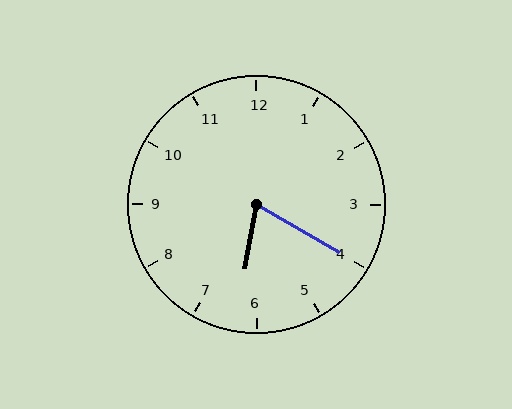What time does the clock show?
6:20.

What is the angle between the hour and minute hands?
Approximately 70 degrees.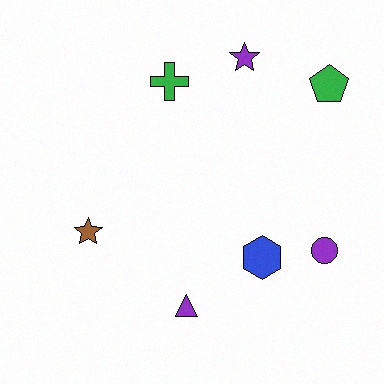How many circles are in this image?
There is 1 circle.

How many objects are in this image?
There are 7 objects.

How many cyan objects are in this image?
There are no cyan objects.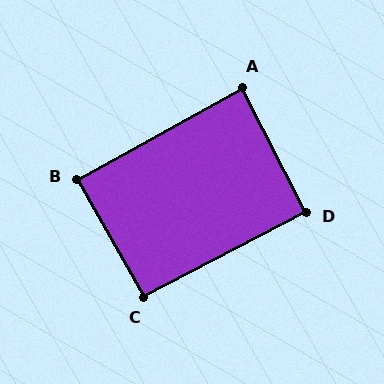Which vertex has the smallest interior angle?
A, at approximately 88 degrees.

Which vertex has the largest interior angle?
C, at approximately 92 degrees.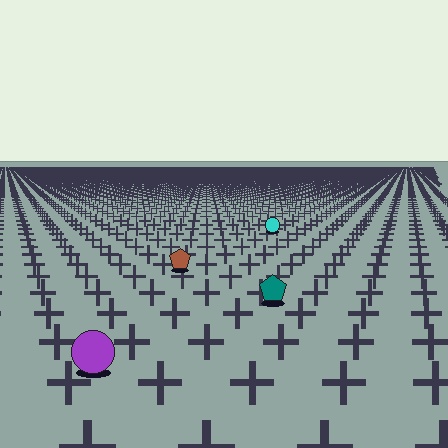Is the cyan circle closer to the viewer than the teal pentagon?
No. The teal pentagon is closer — you can tell from the texture gradient: the ground texture is coarser near it.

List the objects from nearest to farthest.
From nearest to farthest: the purple circle, the teal pentagon, the brown pentagon, the cyan circle.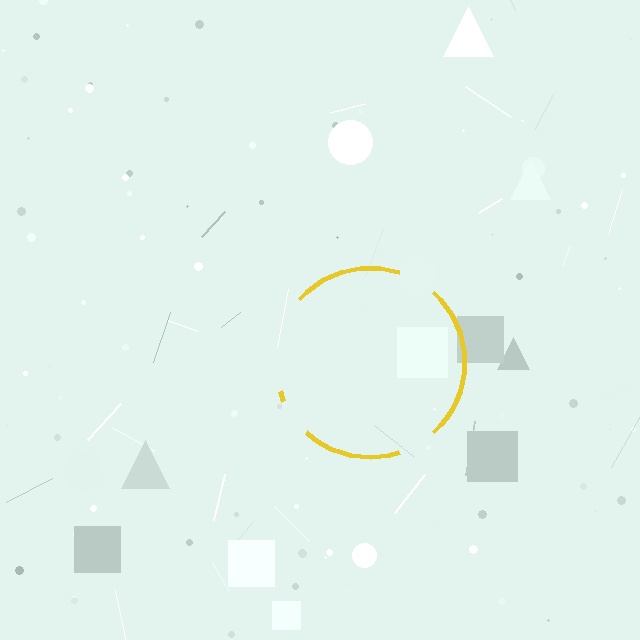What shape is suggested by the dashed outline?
The dashed outline suggests a circle.